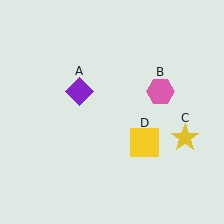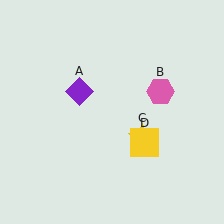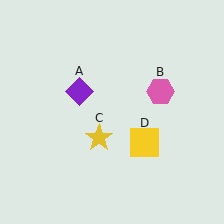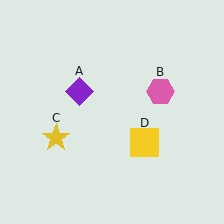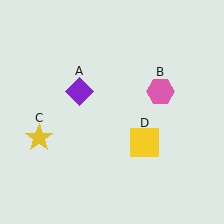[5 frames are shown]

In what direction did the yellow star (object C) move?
The yellow star (object C) moved left.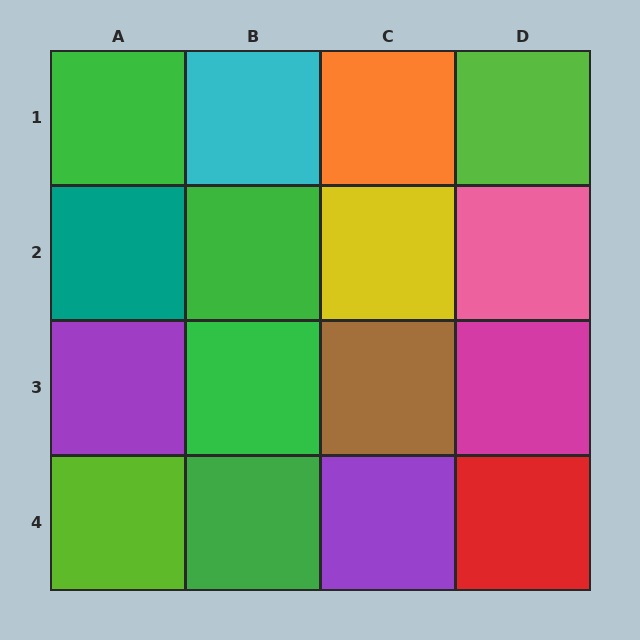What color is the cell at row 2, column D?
Pink.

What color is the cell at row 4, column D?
Red.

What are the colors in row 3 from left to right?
Purple, green, brown, magenta.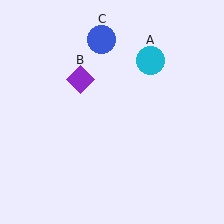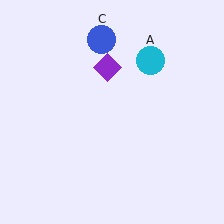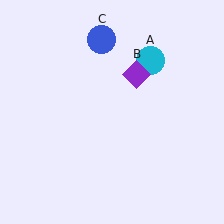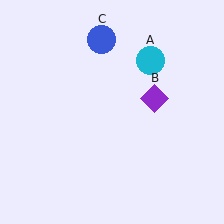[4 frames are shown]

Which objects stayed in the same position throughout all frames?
Cyan circle (object A) and blue circle (object C) remained stationary.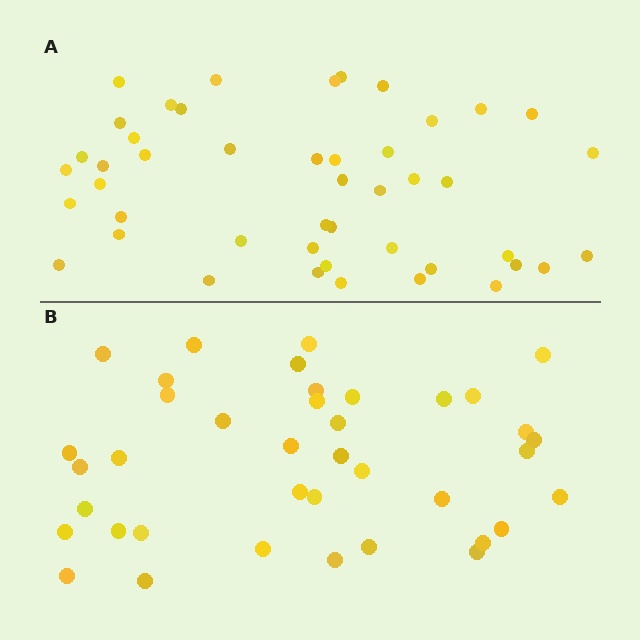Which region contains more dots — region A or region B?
Region A (the top region) has more dots.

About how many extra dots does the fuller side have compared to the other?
Region A has roughly 8 or so more dots than region B.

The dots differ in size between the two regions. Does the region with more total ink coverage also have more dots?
No. Region B has more total ink coverage because its dots are larger, but region A actually contains more individual dots. Total area can be misleading — the number of items is what matters here.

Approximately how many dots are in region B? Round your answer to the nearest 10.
About 40 dots. (The exact count is 39, which rounds to 40.)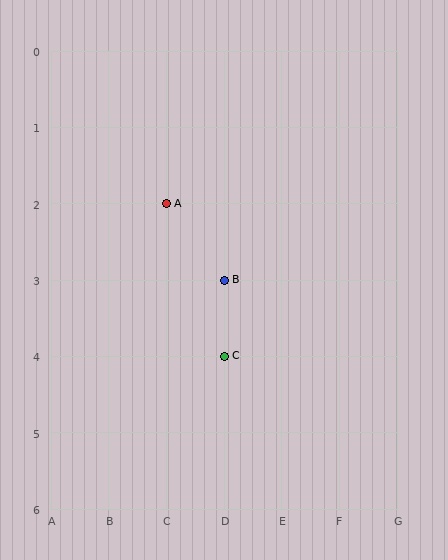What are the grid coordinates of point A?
Point A is at grid coordinates (C, 2).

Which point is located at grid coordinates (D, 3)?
Point B is at (D, 3).